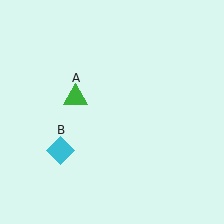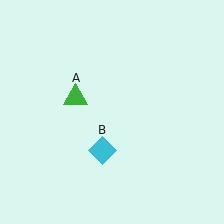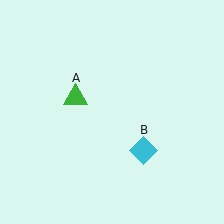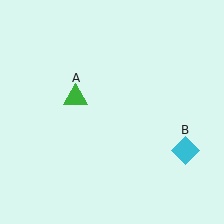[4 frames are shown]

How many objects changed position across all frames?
1 object changed position: cyan diamond (object B).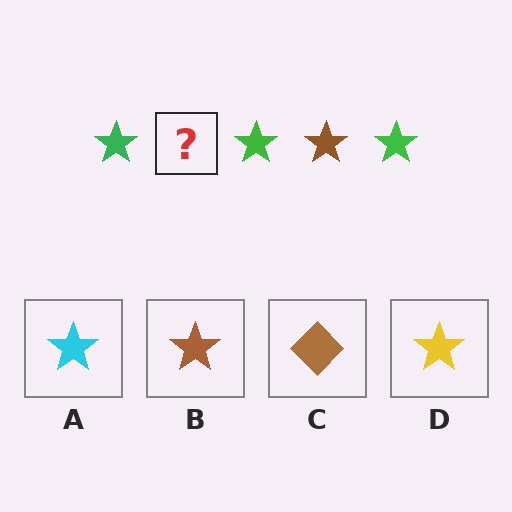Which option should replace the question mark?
Option B.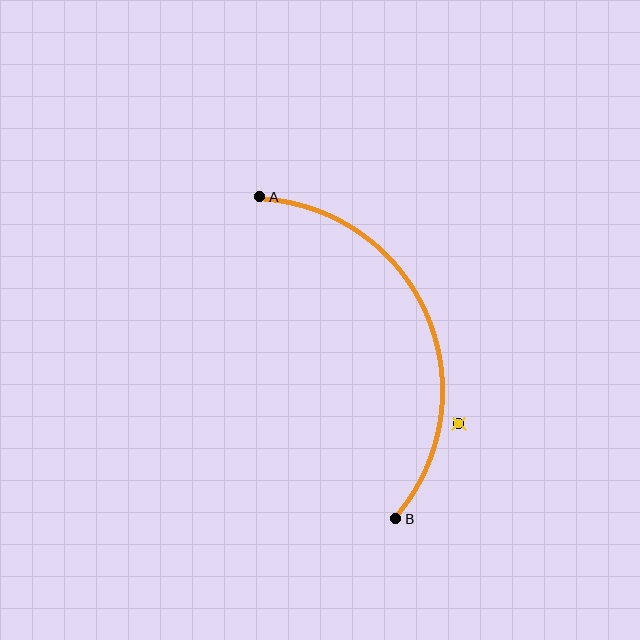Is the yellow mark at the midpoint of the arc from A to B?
No — the yellow mark does not lie on the arc at all. It sits slightly outside the curve.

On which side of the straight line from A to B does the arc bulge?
The arc bulges to the right of the straight line connecting A and B.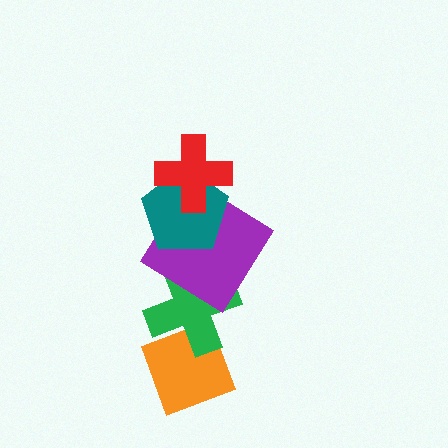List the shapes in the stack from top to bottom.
From top to bottom: the red cross, the teal pentagon, the purple diamond, the green cross, the orange diamond.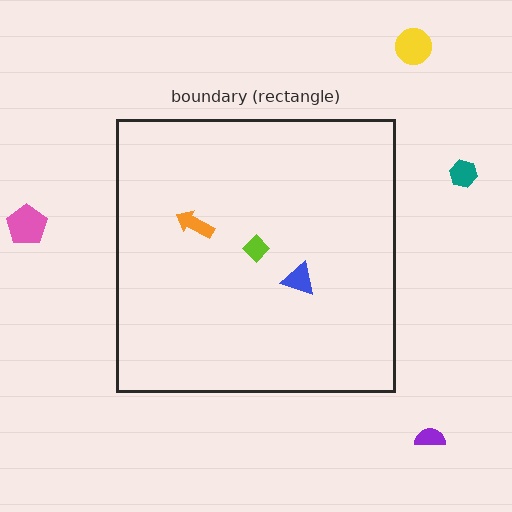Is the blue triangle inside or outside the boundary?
Inside.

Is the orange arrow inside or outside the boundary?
Inside.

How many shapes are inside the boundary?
3 inside, 4 outside.